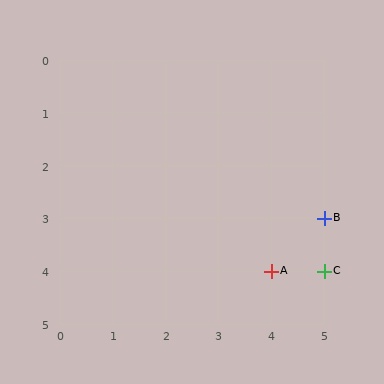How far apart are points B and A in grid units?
Points B and A are 1 column and 1 row apart (about 1.4 grid units diagonally).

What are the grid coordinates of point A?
Point A is at grid coordinates (4, 4).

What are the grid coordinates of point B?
Point B is at grid coordinates (5, 3).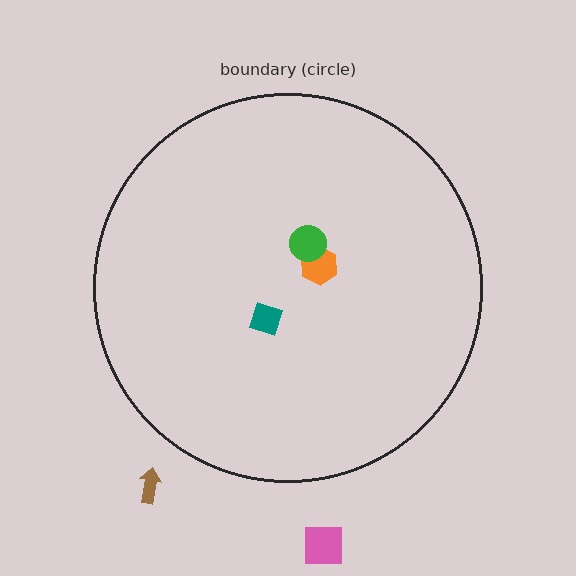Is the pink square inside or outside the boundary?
Outside.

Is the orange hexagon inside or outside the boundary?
Inside.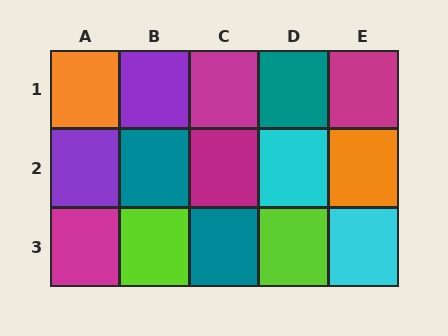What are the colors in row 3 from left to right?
Magenta, lime, teal, lime, cyan.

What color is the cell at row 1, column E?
Magenta.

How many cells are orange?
2 cells are orange.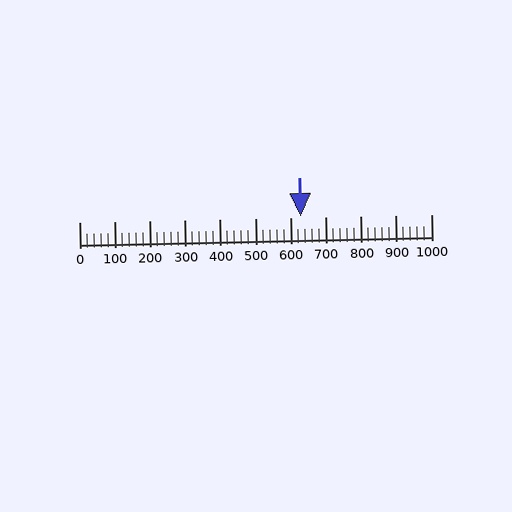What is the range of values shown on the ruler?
The ruler shows values from 0 to 1000.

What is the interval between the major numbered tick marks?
The major tick marks are spaced 100 units apart.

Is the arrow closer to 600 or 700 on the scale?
The arrow is closer to 600.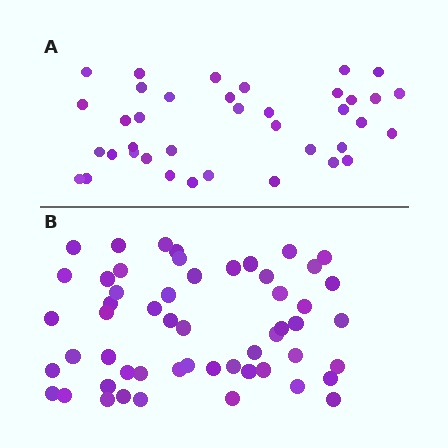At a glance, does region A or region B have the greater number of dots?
Region B (the bottom region) has more dots.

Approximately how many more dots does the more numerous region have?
Region B has approximately 15 more dots than region A.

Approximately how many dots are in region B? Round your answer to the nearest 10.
About 50 dots. (The exact count is 54, which rounds to 50.)